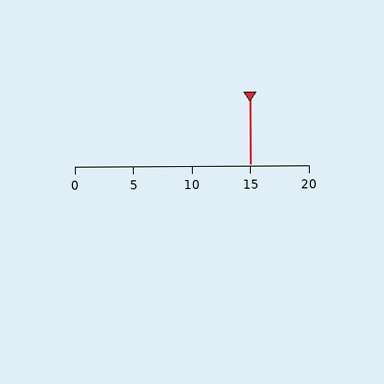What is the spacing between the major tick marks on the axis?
The major ticks are spaced 5 apart.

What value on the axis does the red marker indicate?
The marker indicates approximately 15.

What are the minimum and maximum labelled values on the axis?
The axis runs from 0 to 20.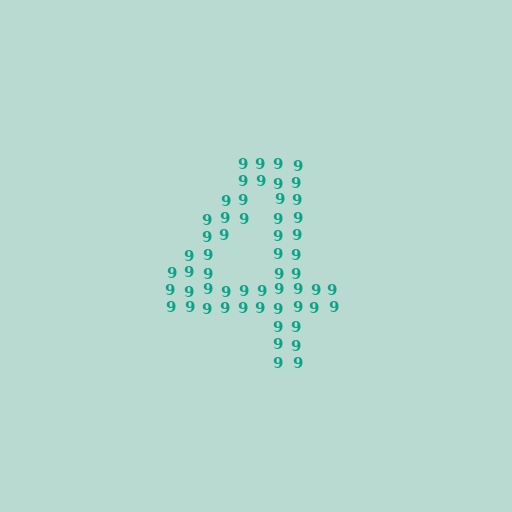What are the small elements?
The small elements are digit 9's.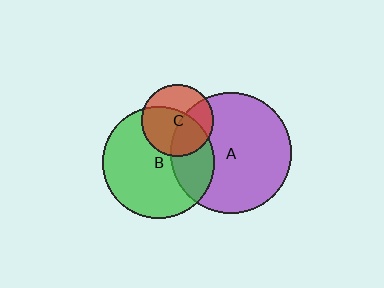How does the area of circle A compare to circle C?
Approximately 2.9 times.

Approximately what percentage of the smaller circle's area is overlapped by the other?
Approximately 40%.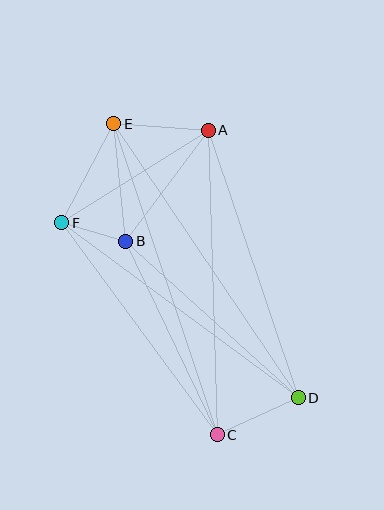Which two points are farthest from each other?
Points D and E are farthest from each other.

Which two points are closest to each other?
Points B and F are closest to each other.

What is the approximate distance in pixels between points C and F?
The distance between C and F is approximately 263 pixels.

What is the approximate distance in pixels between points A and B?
The distance between A and B is approximately 138 pixels.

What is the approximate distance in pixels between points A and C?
The distance between A and C is approximately 305 pixels.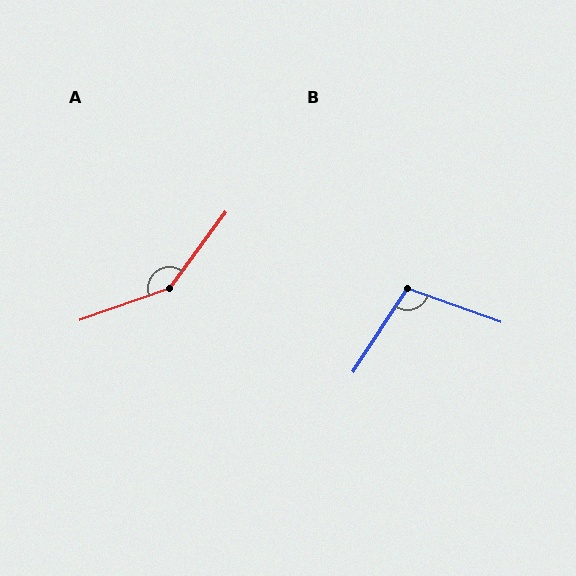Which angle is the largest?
A, at approximately 146 degrees.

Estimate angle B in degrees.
Approximately 103 degrees.